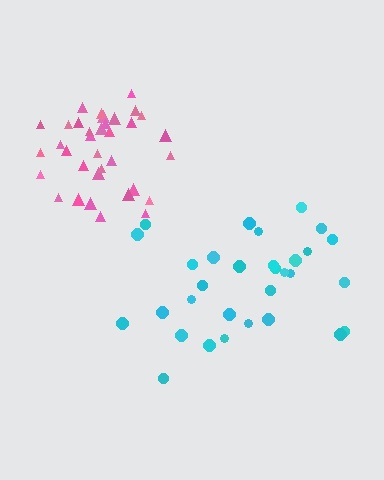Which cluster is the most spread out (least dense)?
Cyan.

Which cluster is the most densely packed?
Pink.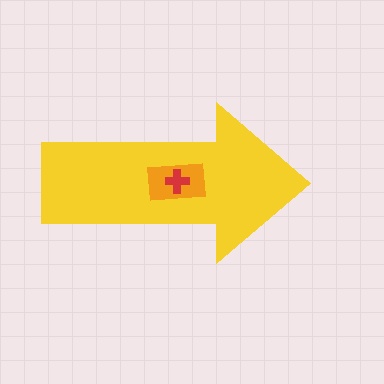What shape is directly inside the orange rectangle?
The red cross.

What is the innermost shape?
The red cross.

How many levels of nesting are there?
3.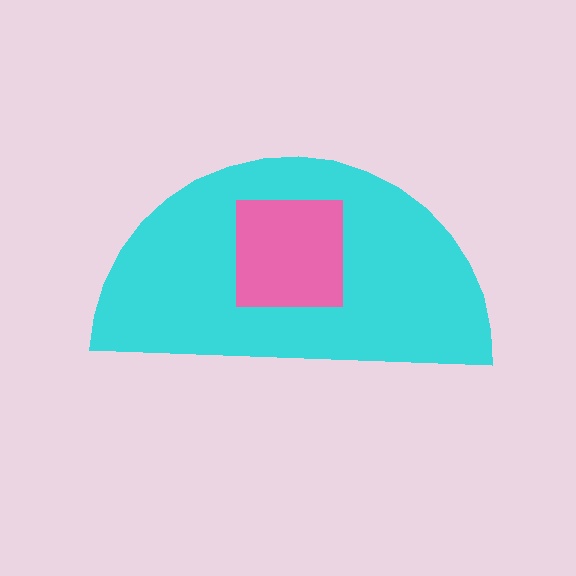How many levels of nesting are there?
2.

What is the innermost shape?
The pink square.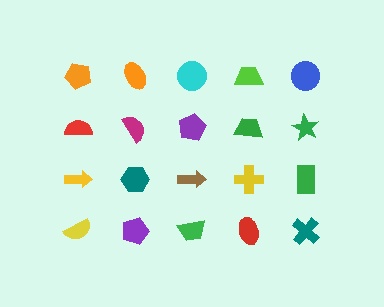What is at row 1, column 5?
A blue circle.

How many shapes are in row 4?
5 shapes.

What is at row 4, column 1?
A yellow semicircle.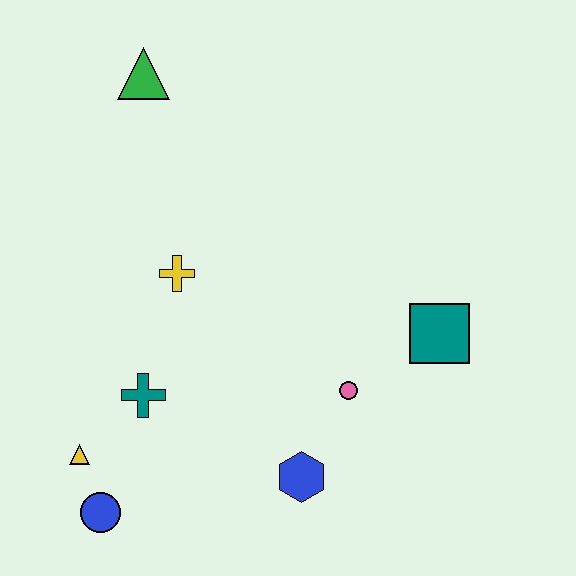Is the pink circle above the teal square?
No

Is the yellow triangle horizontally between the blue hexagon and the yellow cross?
No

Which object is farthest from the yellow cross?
The teal square is farthest from the yellow cross.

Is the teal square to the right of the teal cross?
Yes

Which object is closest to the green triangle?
The yellow cross is closest to the green triangle.